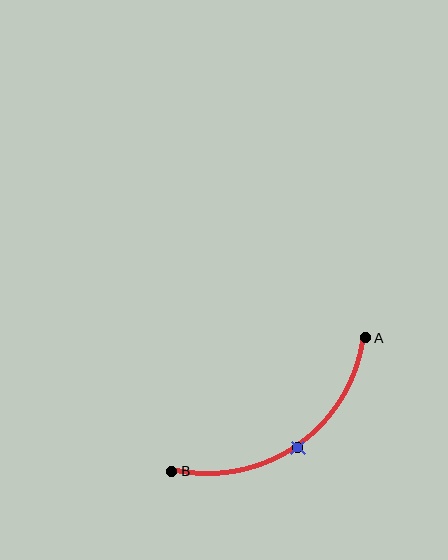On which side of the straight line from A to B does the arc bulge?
The arc bulges below and to the right of the straight line connecting A and B.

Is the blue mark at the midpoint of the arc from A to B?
Yes. The blue mark lies on the arc at equal arc-length from both A and B — it is the arc midpoint.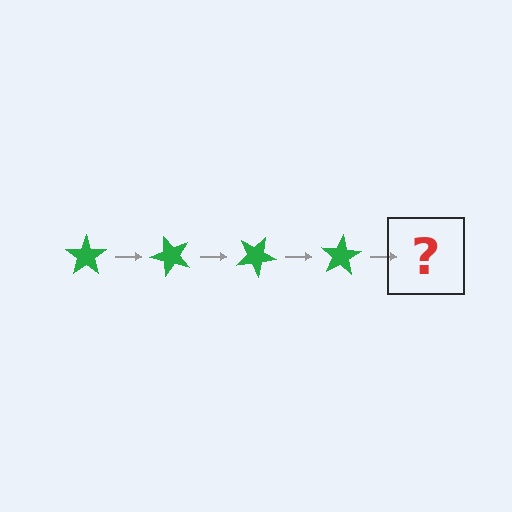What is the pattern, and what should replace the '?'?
The pattern is that the star rotates 50 degrees each step. The '?' should be a green star rotated 200 degrees.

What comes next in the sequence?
The next element should be a green star rotated 200 degrees.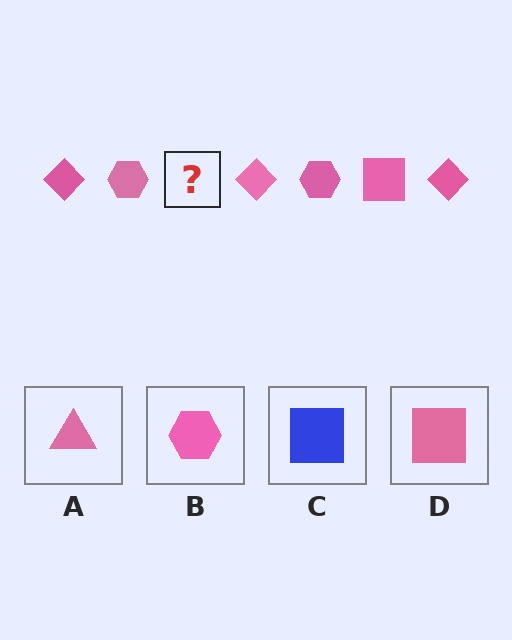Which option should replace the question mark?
Option D.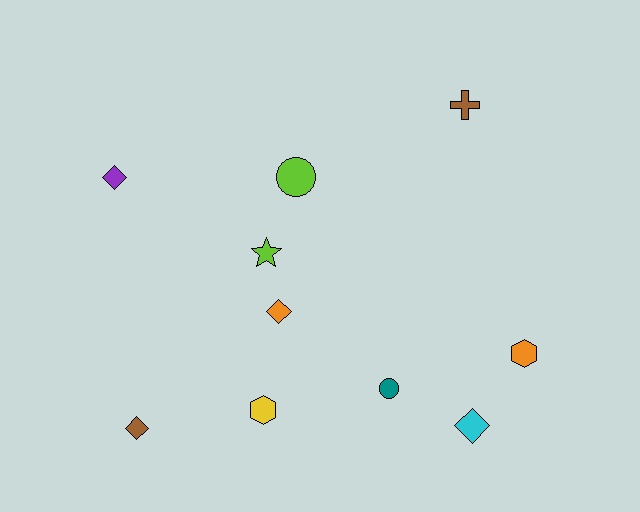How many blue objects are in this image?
There are no blue objects.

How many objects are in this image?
There are 10 objects.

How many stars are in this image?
There is 1 star.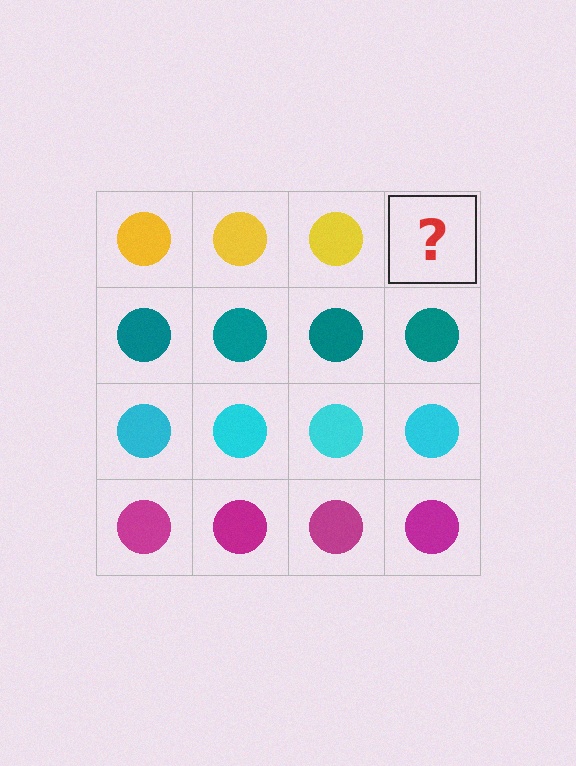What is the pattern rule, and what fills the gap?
The rule is that each row has a consistent color. The gap should be filled with a yellow circle.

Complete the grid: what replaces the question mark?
The question mark should be replaced with a yellow circle.